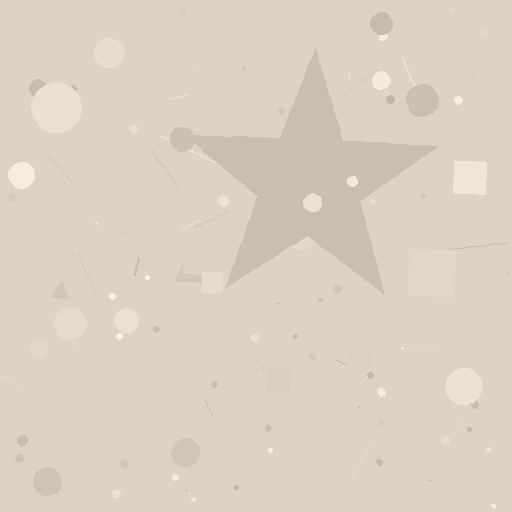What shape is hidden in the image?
A star is hidden in the image.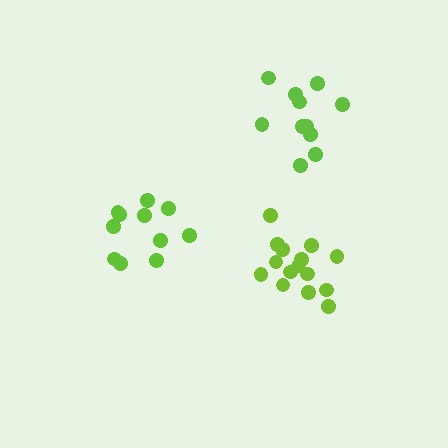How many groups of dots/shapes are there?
There are 3 groups.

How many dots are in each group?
Group 1: 11 dots, Group 2: 15 dots, Group 3: 11 dots (37 total).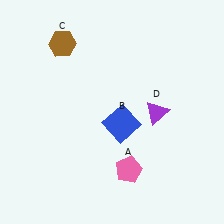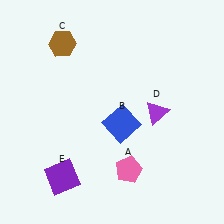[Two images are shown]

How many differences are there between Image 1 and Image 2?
There is 1 difference between the two images.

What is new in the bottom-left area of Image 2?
A purple square (E) was added in the bottom-left area of Image 2.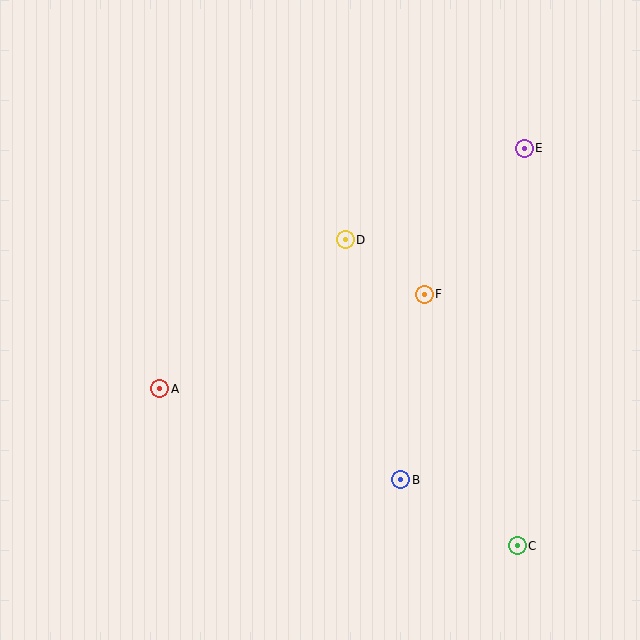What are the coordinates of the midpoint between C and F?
The midpoint between C and F is at (471, 420).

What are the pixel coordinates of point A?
Point A is at (160, 389).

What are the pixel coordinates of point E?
Point E is at (524, 148).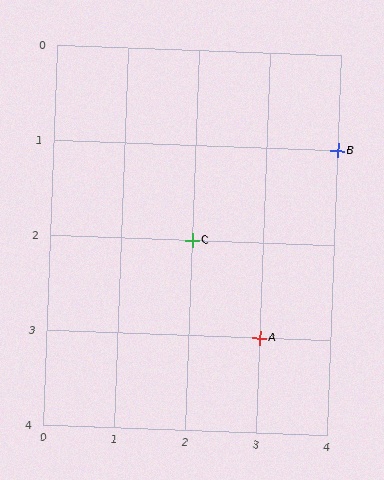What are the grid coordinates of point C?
Point C is at grid coordinates (2, 2).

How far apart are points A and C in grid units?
Points A and C are 1 column and 1 row apart (about 1.4 grid units diagonally).